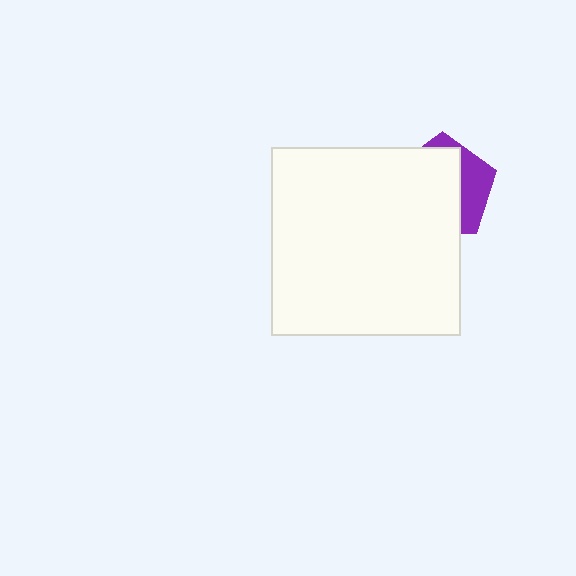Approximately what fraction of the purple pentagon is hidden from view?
Roughly 68% of the purple pentagon is hidden behind the white square.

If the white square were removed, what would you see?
You would see the complete purple pentagon.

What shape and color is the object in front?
The object in front is a white square.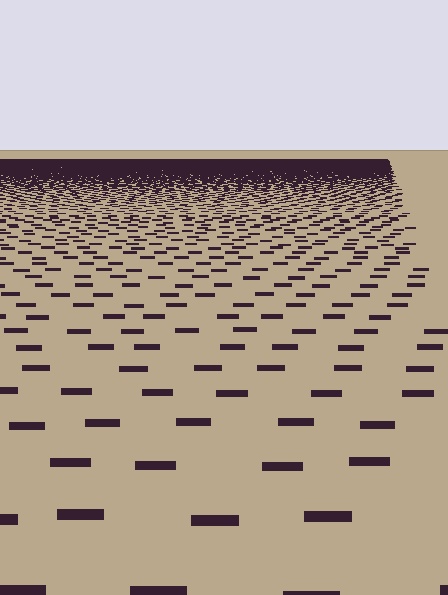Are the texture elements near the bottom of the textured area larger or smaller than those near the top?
Larger. Near the bottom, elements are closer to the viewer and appear at a bigger on-screen size.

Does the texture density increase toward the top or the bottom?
Density increases toward the top.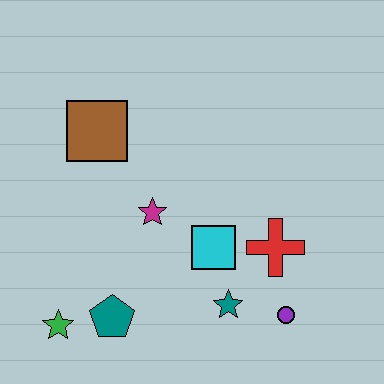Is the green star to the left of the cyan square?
Yes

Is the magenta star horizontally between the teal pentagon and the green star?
No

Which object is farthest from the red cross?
The green star is farthest from the red cross.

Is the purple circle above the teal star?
No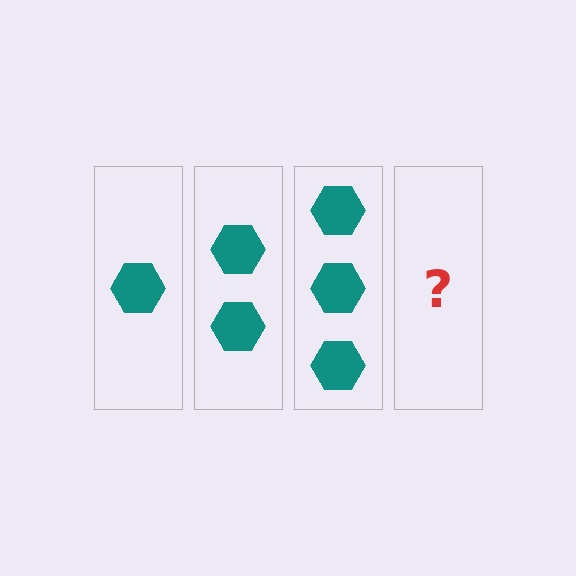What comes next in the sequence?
The next element should be 4 hexagons.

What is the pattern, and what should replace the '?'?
The pattern is that each step adds one more hexagon. The '?' should be 4 hexagons.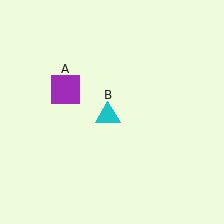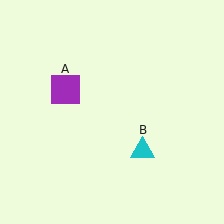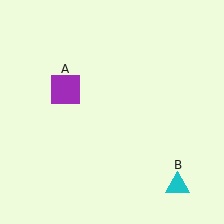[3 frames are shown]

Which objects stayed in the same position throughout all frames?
Purple square (object A) remained stationary.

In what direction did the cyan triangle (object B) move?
The cyan triangle (object B) moved down and to the right.